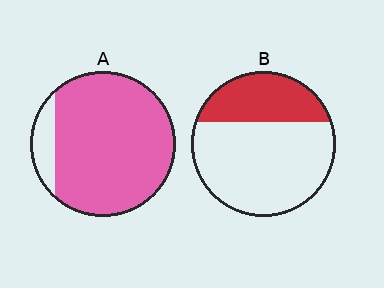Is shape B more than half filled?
No.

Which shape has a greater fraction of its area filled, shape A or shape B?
Shape A.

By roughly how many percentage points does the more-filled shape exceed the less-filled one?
By roughly 60 percentage points (A over B).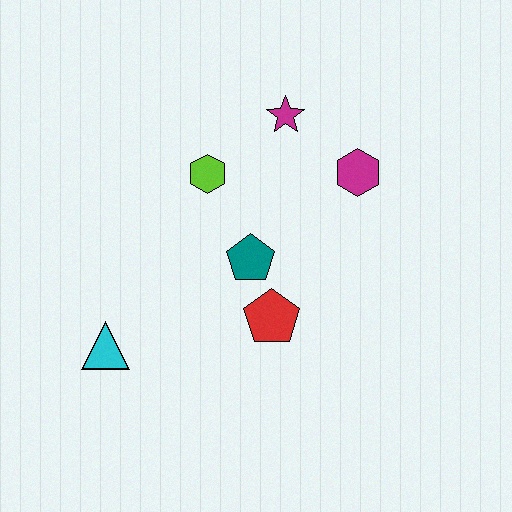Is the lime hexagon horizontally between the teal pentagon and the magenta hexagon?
No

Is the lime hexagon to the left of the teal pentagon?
Yes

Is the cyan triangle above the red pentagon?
No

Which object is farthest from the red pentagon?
The magenta star is farthest from the red pentagon.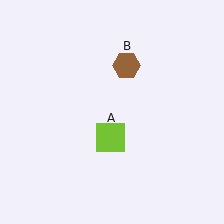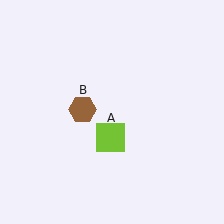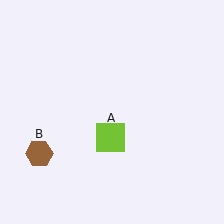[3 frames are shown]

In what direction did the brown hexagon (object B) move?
The brown hexagon (object B) moved down and to the left.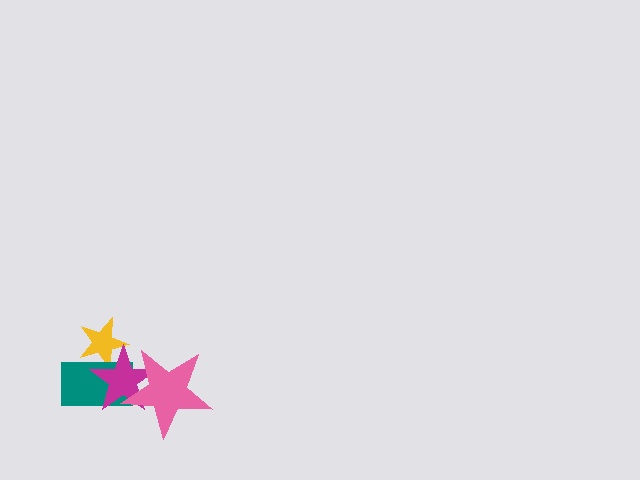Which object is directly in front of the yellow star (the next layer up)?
The teal rectangle is directly in front of the yellow star.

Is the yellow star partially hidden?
Yes, it is partially covered by another shape.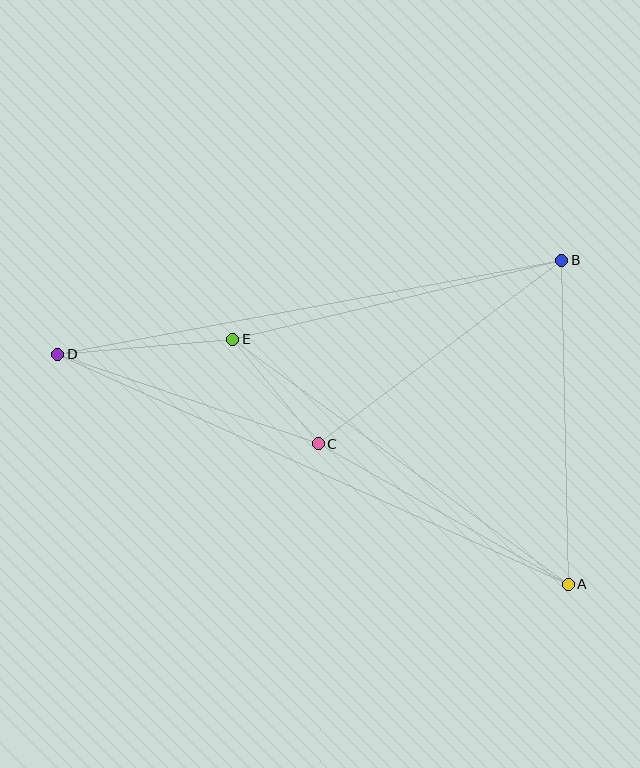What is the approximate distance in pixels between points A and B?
The distance between A and B is approximately 324 pixels.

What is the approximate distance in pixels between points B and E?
The distance between B and E is approximately 338 pixels.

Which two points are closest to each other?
Points C and E are closest to each other.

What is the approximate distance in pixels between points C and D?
The distance between C and D is approximately 276 pixels.